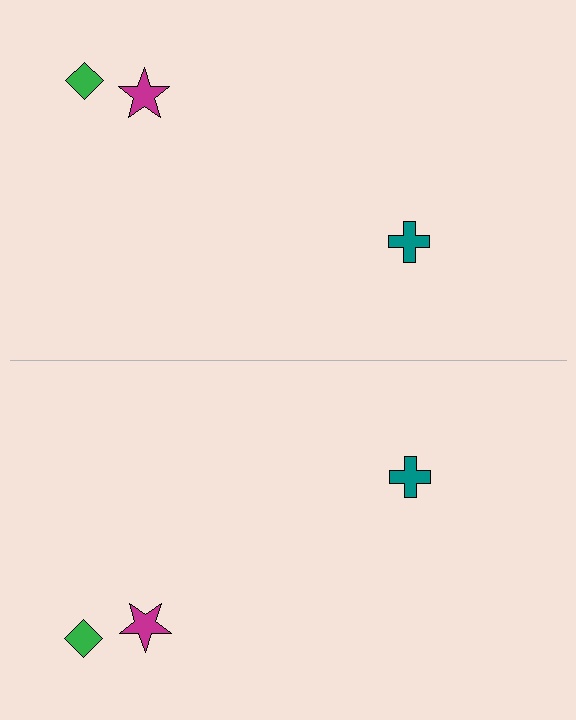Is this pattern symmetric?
Yes, this pattern has bilateral (reflection) symmetry.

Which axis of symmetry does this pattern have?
The pattern has a horizontal axis of symmetry running through the center of the image.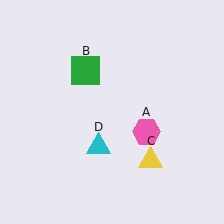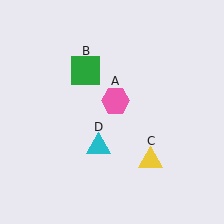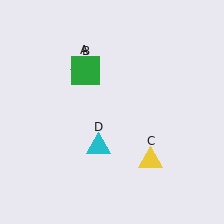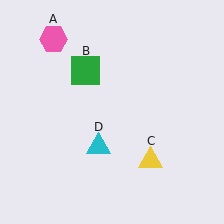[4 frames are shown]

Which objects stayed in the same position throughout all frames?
Green square (object B) and yellow triangle (object C) and cyan triangle (object D) remained stationary.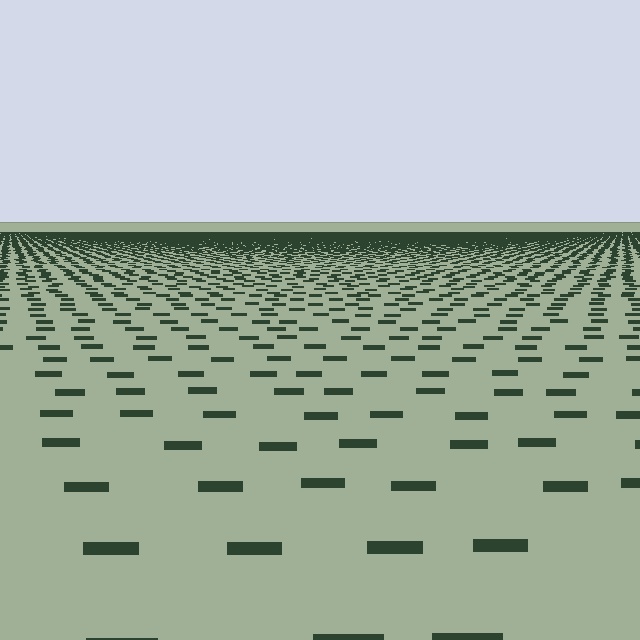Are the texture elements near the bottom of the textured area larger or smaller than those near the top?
Larger. Near the bottom, elements are closer to the viewer and appear at a bigger on-screen size.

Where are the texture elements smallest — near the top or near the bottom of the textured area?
Near the top.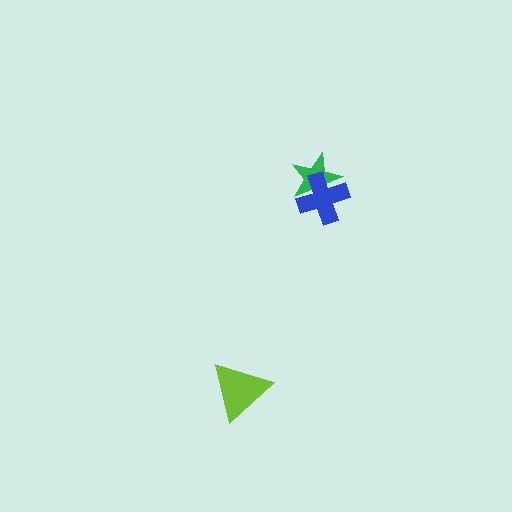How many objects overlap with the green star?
1 object overlaps with the green star.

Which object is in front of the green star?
The blue cross is in front of the green star.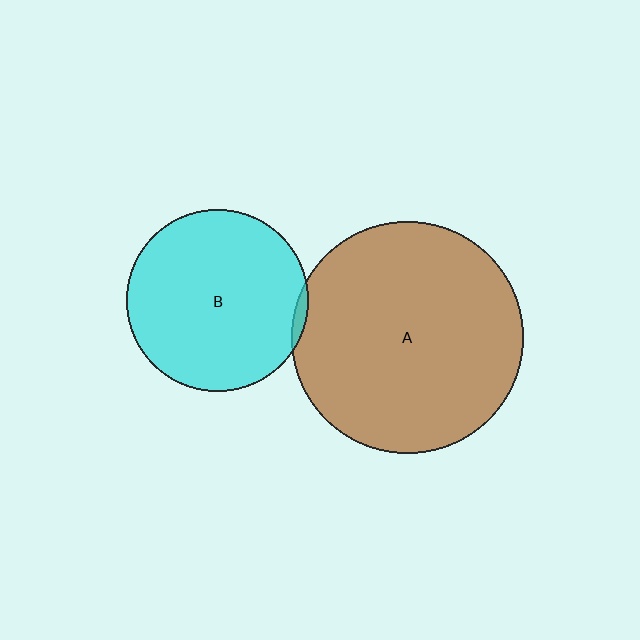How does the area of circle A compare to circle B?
Approximately 1.6 times.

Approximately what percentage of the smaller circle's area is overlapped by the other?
Approximately 5%.